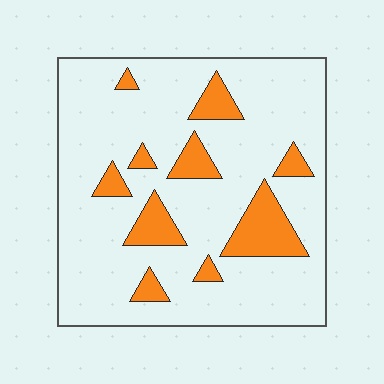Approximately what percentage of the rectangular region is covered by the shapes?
Approximately 15%.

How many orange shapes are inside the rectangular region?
10.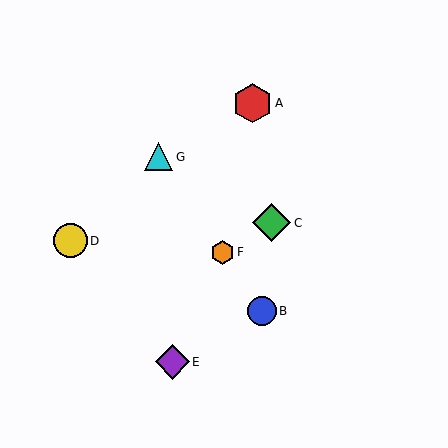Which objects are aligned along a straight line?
Objects B, F, G are aligned along a straight line.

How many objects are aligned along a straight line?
3 objects (B, F, G) are aligned along a straight line.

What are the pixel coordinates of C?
Object C is at (272, 223).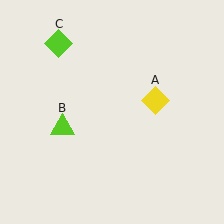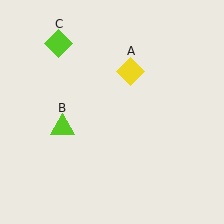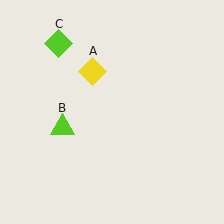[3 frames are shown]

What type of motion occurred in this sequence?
The yellow diamond (object A) rotated counterclockwise around the center of the scene.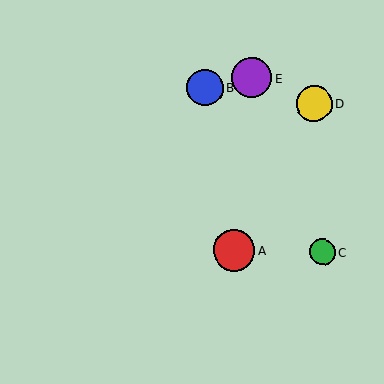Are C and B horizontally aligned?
No, C is at y≈252 and B is at y≈88.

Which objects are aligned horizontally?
Objects A, C are aligned horizontally.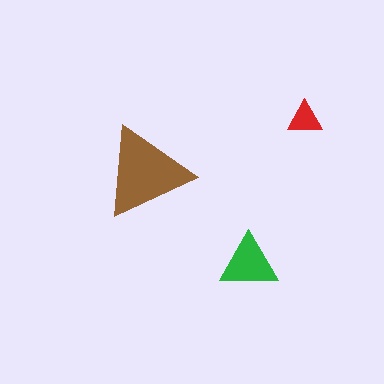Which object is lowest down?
The green triangle is bottommost.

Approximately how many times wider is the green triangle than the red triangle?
About 1.5 times wider.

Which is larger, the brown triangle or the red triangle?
The brown one.